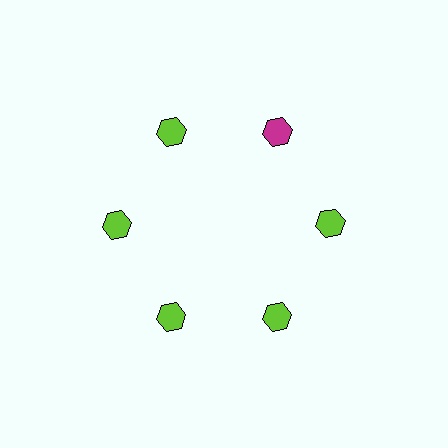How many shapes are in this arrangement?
There are 6 shapes arranged in a ring pattern.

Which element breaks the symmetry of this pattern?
The magenta hexagon at roughly the 1 o'clock position breaks the symmetry. All other shapes are lime hexagons.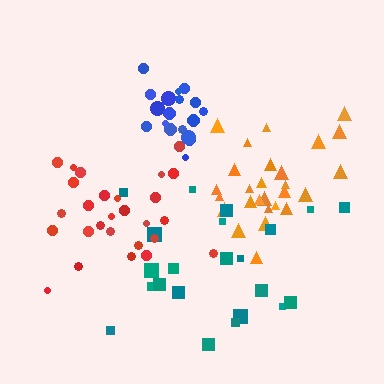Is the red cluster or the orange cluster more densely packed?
Red.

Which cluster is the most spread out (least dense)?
Teal.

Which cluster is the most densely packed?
Blue.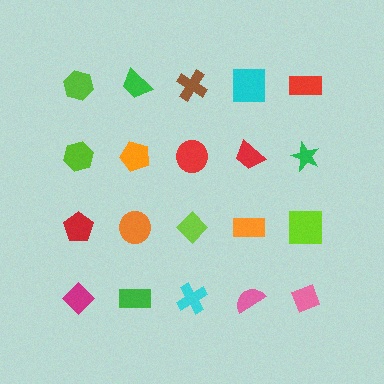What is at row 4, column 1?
A magenta diamond.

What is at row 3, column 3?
A lime diamond.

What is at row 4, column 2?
A green rectangle.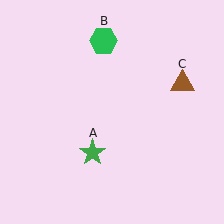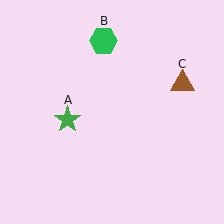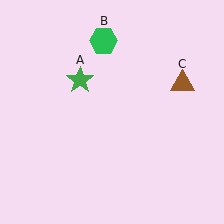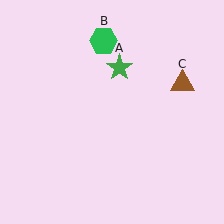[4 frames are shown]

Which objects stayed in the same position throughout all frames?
Green hexagon (object B) and brown triangle (object C) remained stationary.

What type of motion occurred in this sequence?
The green star (object A) rotated clockwise around the center of the scene.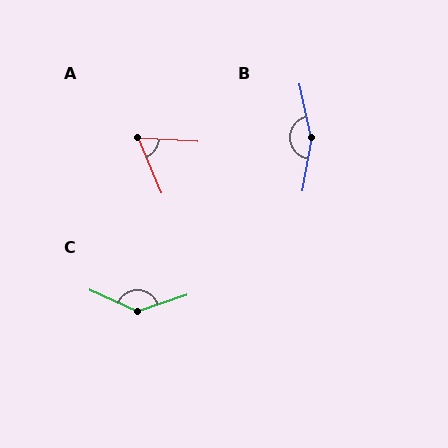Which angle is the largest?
B, at approximately 158 degrees.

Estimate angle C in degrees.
Approximately 137 degrees.